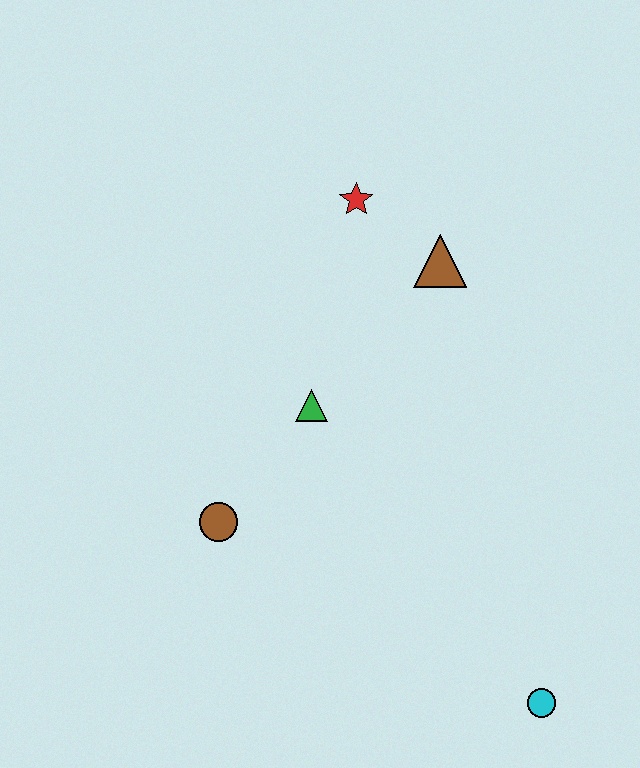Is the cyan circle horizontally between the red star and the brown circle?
No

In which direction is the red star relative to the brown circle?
The red star is above the brown circle.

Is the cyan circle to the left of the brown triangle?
No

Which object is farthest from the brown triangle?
The cyan circle is farthest from the brown triangle.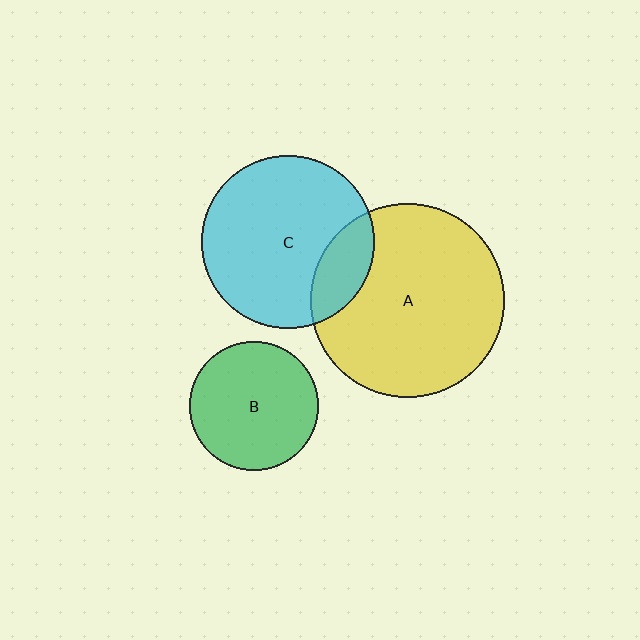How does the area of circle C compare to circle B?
Approximately 1.8 times.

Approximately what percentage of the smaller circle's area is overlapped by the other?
Approximately 20%.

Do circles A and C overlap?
Yes.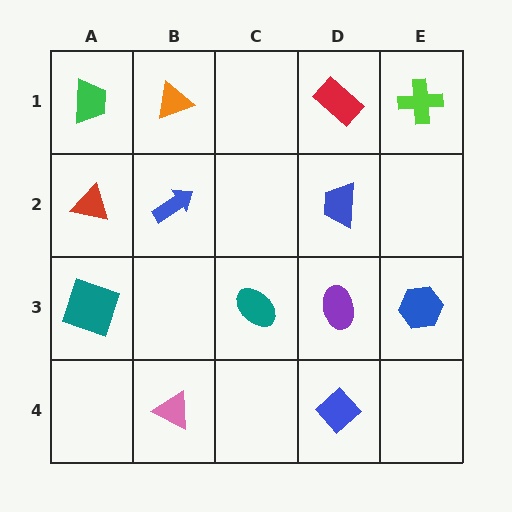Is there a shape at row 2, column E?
No, that cell is empty.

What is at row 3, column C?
A teal ellipse.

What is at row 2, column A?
A red triangle.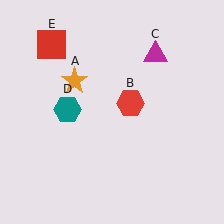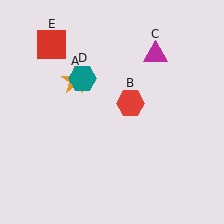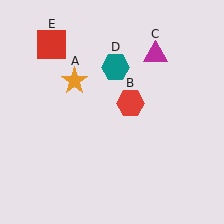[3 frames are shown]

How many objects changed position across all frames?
1 object changed position: teal hexagon (object D).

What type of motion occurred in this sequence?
The teal hexagon (object D) rotated clockwise around the center of the scene.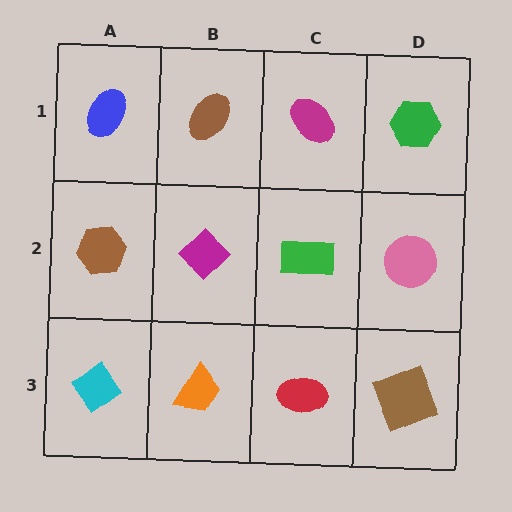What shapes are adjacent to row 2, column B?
A brown ellipse (row 1, column B), an orange trapezoid (row 3, column B), a brown hexagon (row 2, column A), a green rectangle (row 2, column C).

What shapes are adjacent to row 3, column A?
A brown hexagon (row 2, column A), an orange trapezoid (row 3, column B).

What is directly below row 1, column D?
A pink circle.